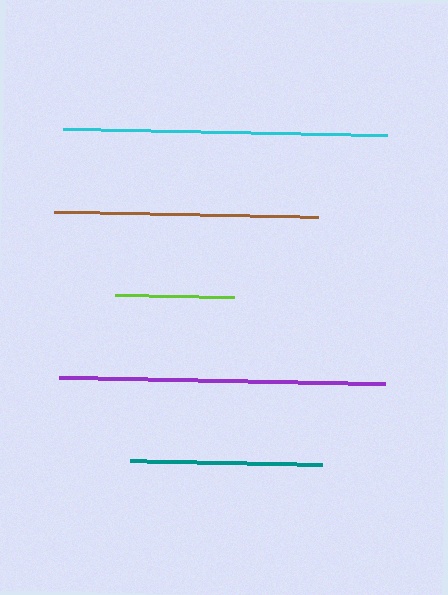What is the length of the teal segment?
The teal segment is approximately 193 pixels long.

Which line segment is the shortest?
The lime line is the shortest at approximately 119 pixels.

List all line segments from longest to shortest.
From longest to shortest: purple, cyan, brown, teal, lime.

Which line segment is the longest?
The purple line is the longest at approximately 326 pixels.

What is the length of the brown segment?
The brown segment is approximately 264 pixels long.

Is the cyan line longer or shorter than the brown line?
The cyan line is longer than the brown line.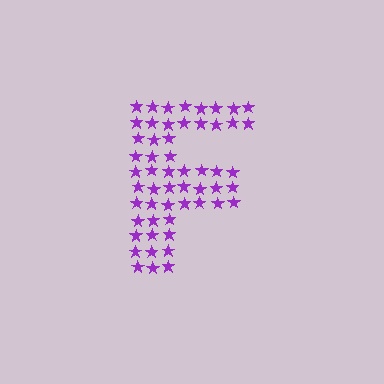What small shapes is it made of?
It is made of small stars.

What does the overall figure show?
The overall figure shows the letter F.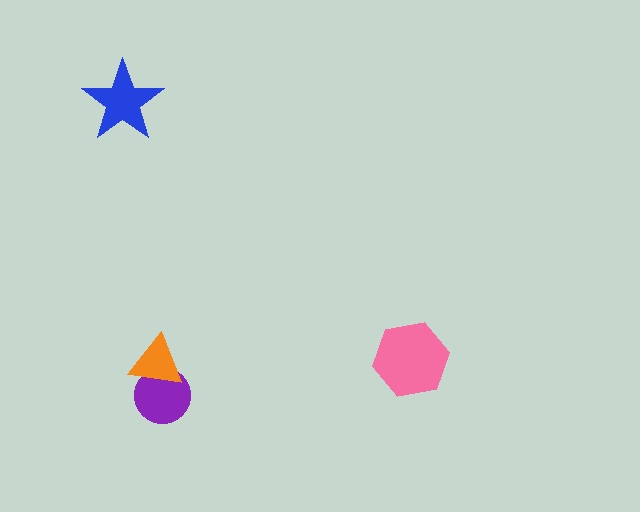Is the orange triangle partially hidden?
No, no other shape covers it.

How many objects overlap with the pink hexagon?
0 objects overlap with the pink hexagon.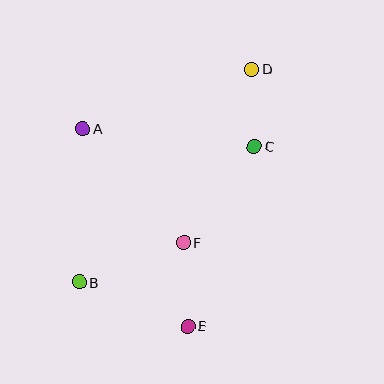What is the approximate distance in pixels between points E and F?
The distance between E and F is approximately 84 pixels.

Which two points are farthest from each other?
Points B and D are farthest from each other.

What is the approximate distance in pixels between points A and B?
The distance between A and B is approximately 154 pixels.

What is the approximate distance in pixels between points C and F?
The distance between C and F is approximately 119 pixels.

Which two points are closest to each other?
Points C and D are closest to each other.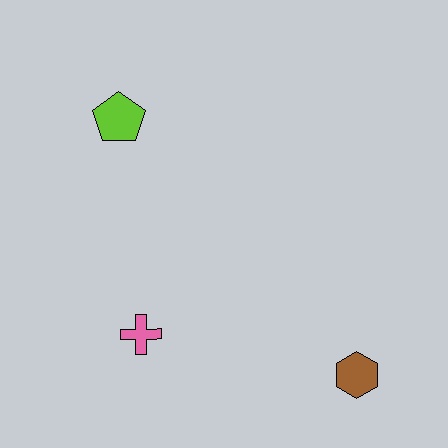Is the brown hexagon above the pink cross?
No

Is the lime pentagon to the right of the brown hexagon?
No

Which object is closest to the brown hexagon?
The pink cross is closest to the brown hexagon.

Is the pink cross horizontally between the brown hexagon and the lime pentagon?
Yes